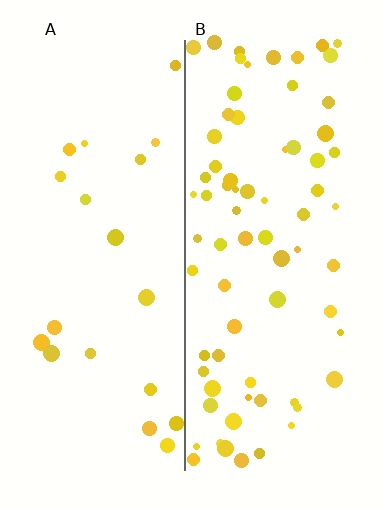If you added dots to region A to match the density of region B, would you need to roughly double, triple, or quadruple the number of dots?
Approximately quadruple.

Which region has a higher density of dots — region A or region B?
B (the right).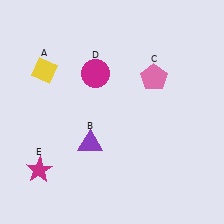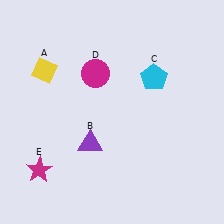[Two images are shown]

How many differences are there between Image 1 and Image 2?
There is 1 difference between the two images.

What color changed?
The pentagon (C) changed from pink in Image 1 to cyan in Image 2.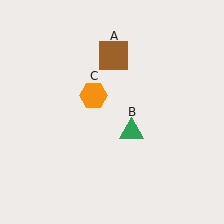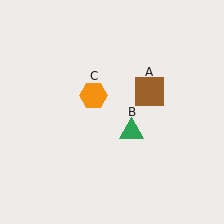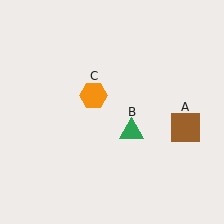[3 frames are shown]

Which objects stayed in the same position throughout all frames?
Green triangle (object B) and orange hexagon (object C) remained stationary.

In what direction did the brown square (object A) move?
The brown square (object A) moved down and to the right.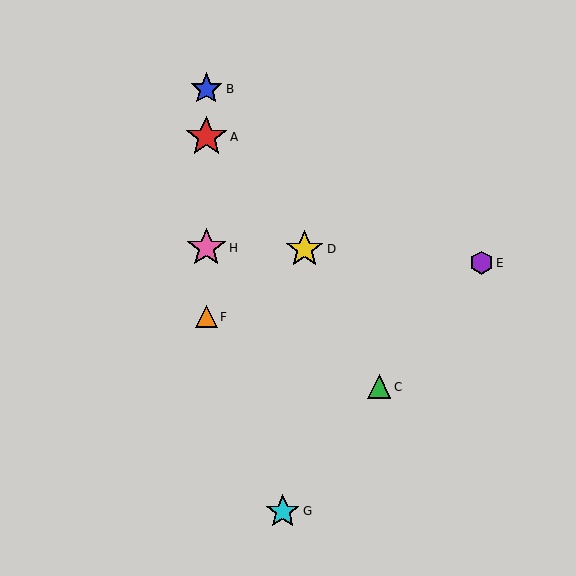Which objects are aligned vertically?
Objects A, B, F, H are aligned vertically.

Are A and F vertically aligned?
Yes, both are at x≈206.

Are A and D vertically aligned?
No, A is at x≈206 and D is at x≈304.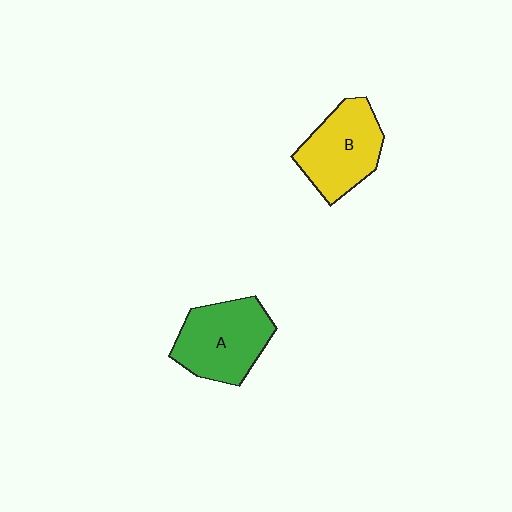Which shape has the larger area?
Shape A (green).